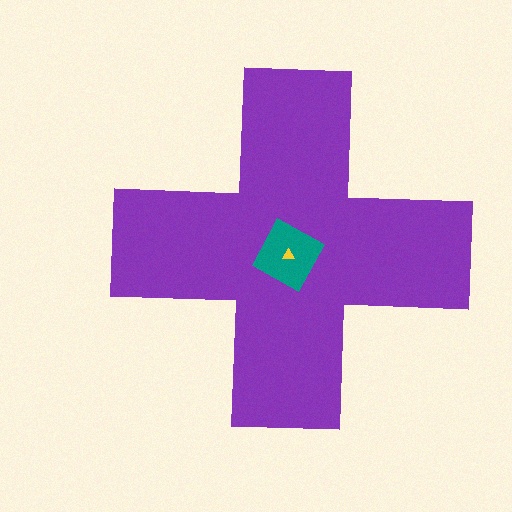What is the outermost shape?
The purple cross.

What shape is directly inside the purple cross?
The teal square.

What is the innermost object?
The yellow triangle.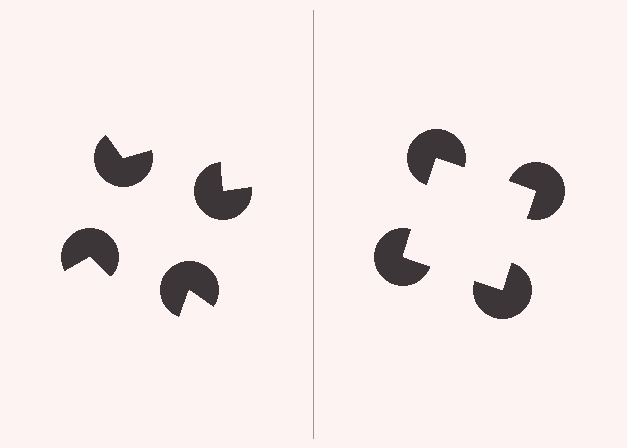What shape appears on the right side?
An illusory square.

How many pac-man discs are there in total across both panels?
8 — 4 on each side.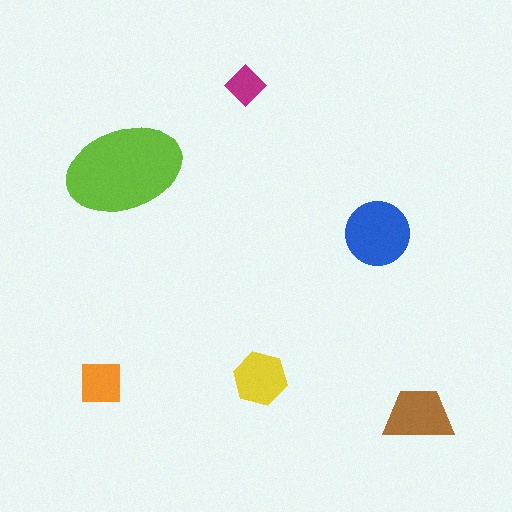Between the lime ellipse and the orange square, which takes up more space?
The lime ellipse.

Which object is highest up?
The magenta diamond is topmost.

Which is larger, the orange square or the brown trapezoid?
The brown trapezoid.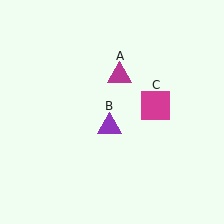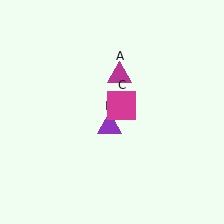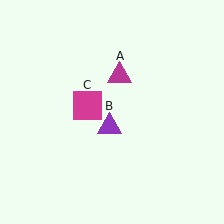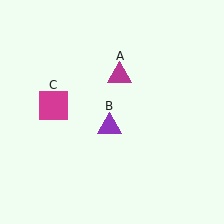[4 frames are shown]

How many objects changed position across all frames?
1 object changed position: magenta square (object C).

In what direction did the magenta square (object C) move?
The magenta square (object C) moved left.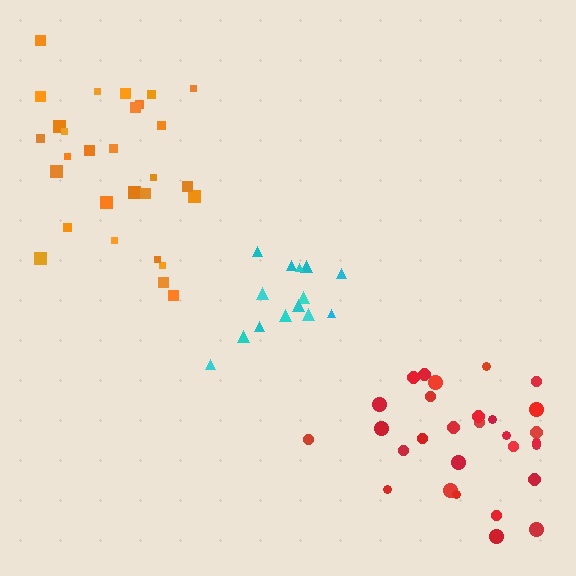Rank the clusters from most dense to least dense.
red, orange, cyan.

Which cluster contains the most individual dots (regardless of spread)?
Orange (30).